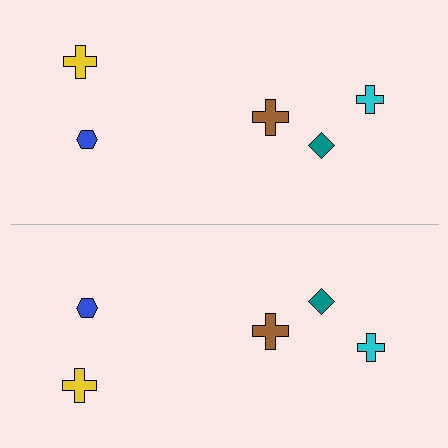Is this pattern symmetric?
Yes, this pattern has bilateral (reflection) symmetry.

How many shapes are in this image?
There are 10 shapes in this image.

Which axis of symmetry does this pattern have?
The pattern has a horizontal axis of symmetry running through the center of the image.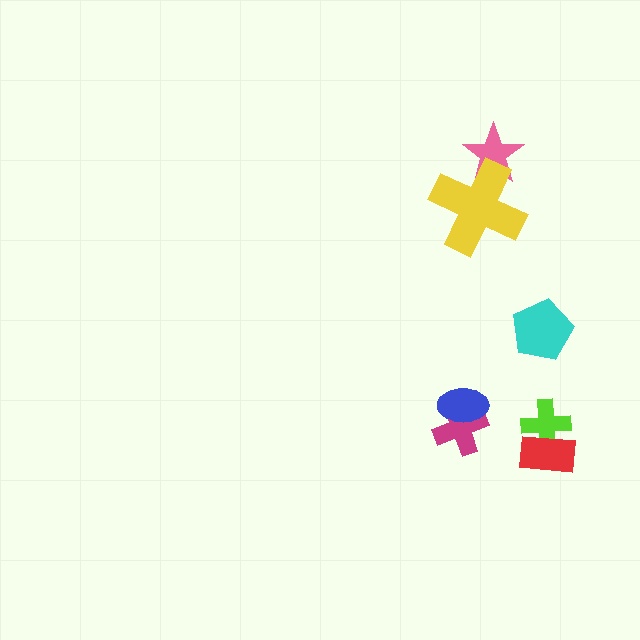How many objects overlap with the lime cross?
1 object overlaps with the lime cross.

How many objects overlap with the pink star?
1 object overlaps with the pink star.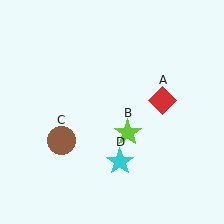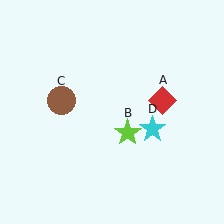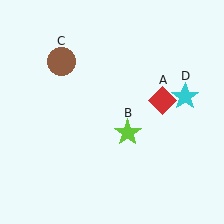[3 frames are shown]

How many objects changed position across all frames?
2 objects changed position: brown circle (object C), cyan star (object D).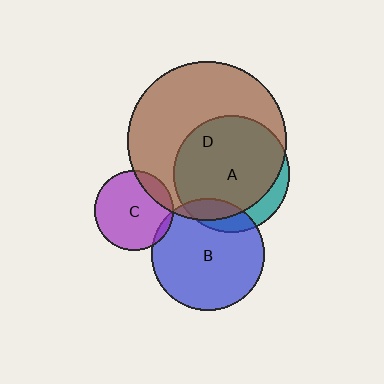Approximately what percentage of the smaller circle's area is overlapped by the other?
Approximately 10%.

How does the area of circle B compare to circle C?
Approximately 2.0 times.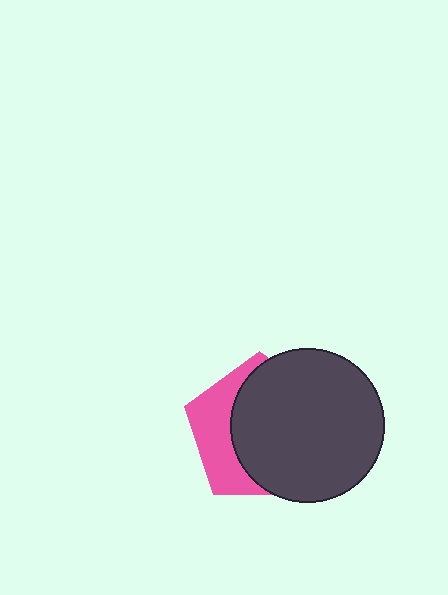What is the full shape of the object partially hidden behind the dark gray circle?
The partially hidden object is a pink pentagon.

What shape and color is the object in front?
The object in front is a dark gray circle.